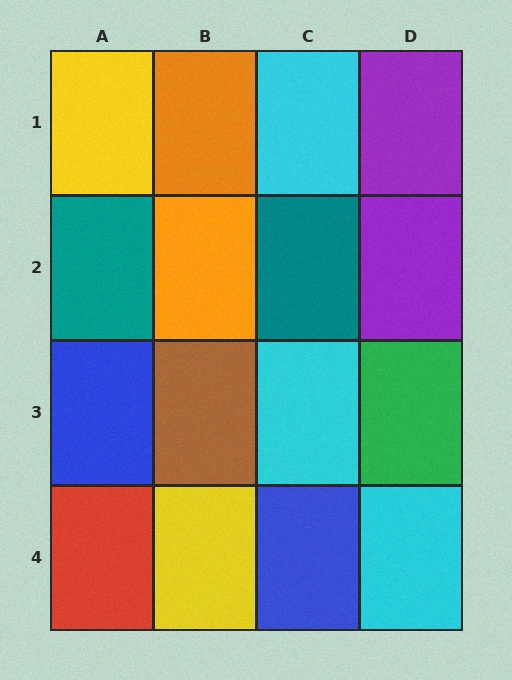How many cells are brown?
1 cell is brown.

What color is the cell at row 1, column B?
Orange.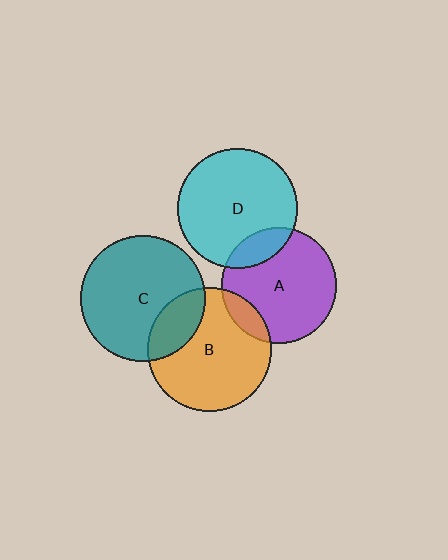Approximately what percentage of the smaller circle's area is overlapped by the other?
Approximately 15%.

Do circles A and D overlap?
Yes.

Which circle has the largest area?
Circle C (teal).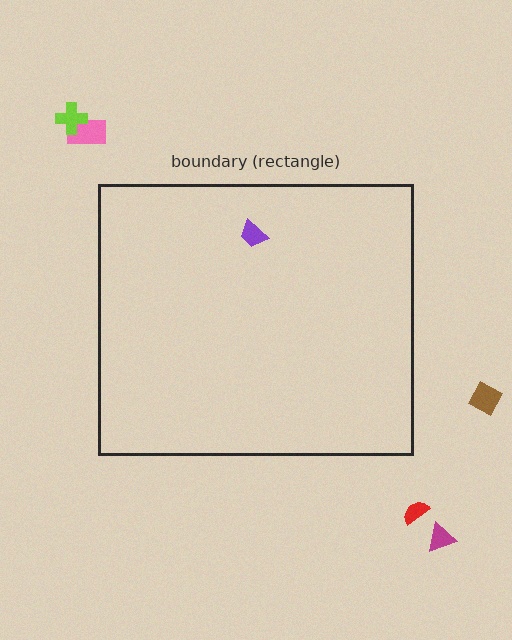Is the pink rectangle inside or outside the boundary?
Outside.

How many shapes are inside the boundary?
1 inside, 5 outside.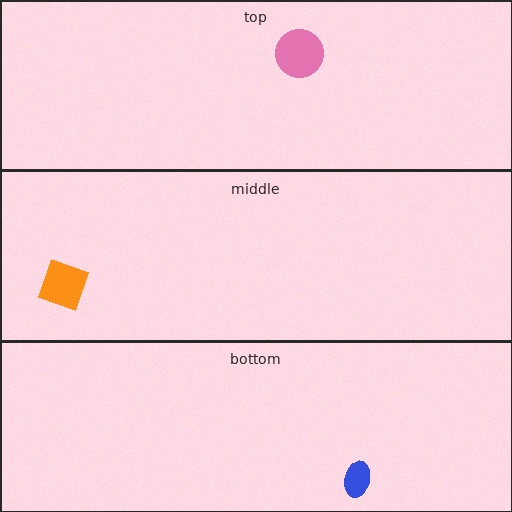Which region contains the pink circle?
The top region.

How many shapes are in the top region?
1.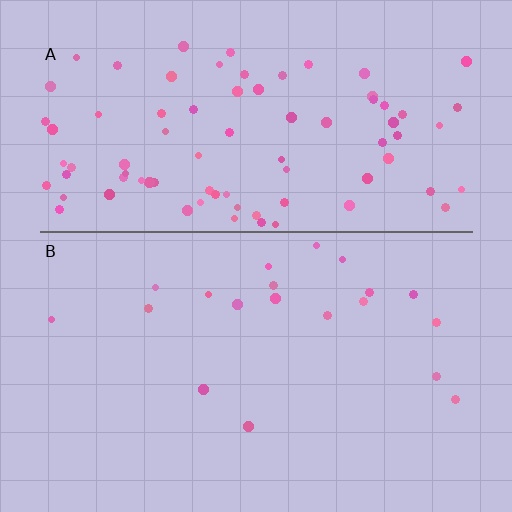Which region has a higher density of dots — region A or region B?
A (the top).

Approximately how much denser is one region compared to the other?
Approximately 4.3× — region A over region B.